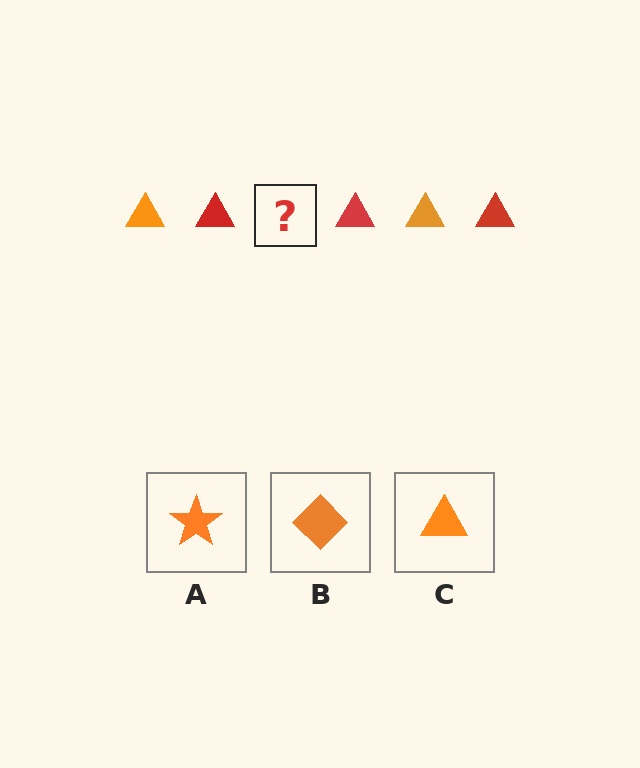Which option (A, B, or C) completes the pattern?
C.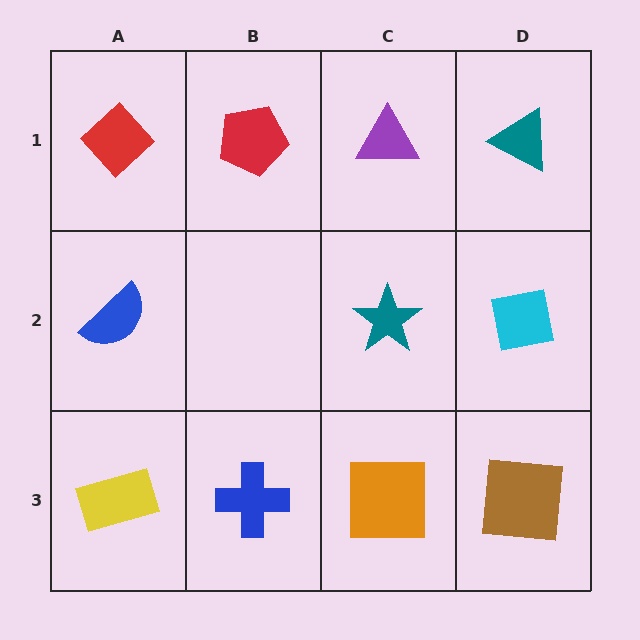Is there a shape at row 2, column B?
No, that cell is empty.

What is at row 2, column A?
A blue semicircle.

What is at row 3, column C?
An orange square.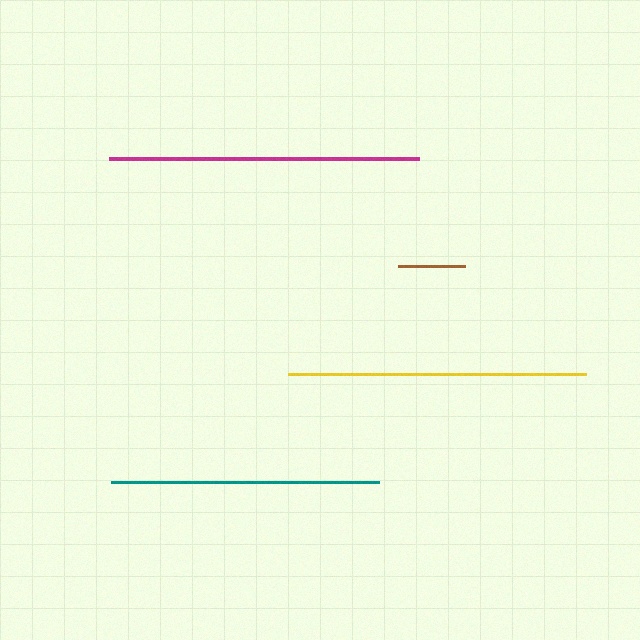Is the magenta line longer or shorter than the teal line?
The magenta line is longer than the teal line.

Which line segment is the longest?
The magenta line is the longest at approximately 310 pixels.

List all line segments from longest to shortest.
From longest to shortest: magenta, yellow, teal, brown.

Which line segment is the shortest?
The brown line is the shortest at approximately 68 pixels.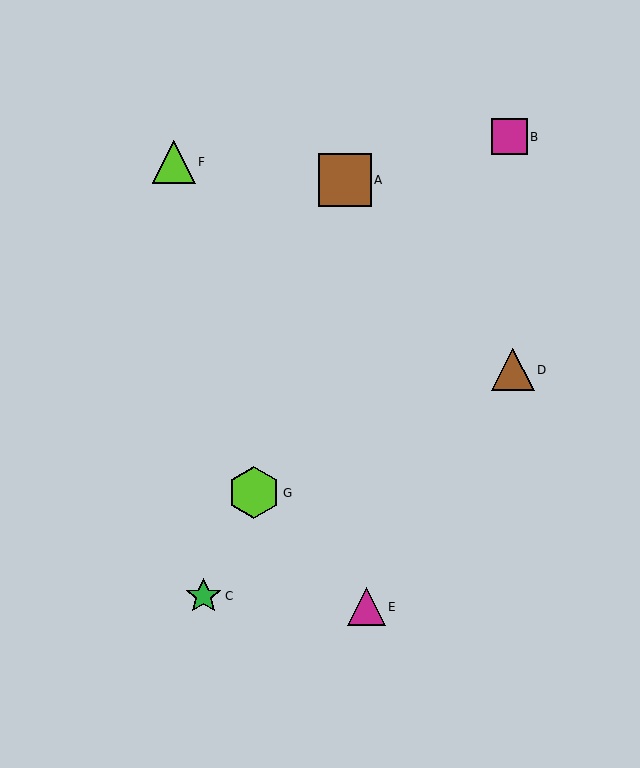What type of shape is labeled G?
Shape G is a lime hexagon.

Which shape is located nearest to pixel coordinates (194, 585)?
The green star (labeled C) at (204, 596) is nearest to that location.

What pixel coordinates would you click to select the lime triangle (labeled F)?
Click at (174, 162) to select the lime triangle F.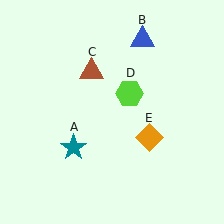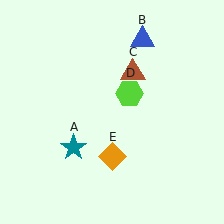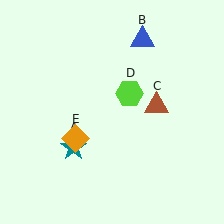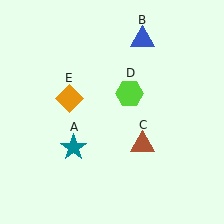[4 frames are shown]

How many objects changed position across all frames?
2 objects changed position: brown triangle (object C), orange diamond (object E).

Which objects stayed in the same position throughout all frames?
Teal star (object A) and blue triangle (object B) and lime hexagon (object D) remained stationary.